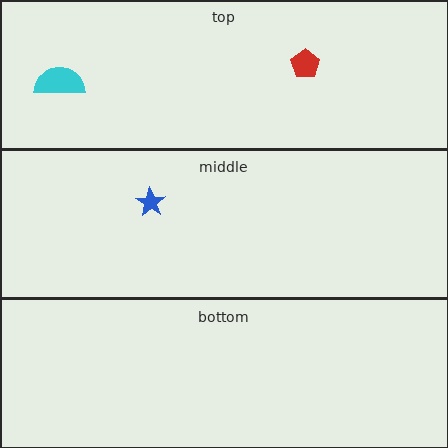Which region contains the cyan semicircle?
The top region.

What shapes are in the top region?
The red pentagon, the cyan semicircle.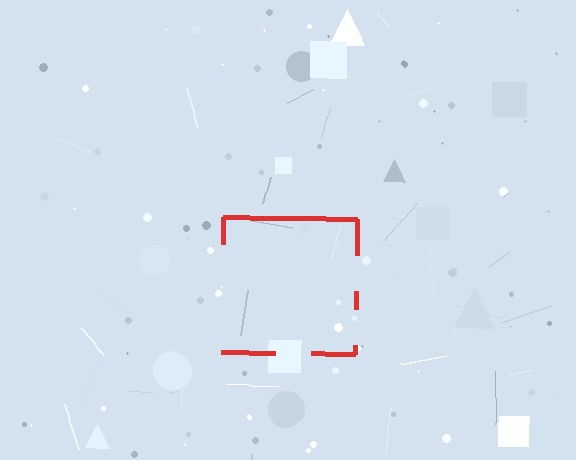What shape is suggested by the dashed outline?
The dashed outline suggests a square.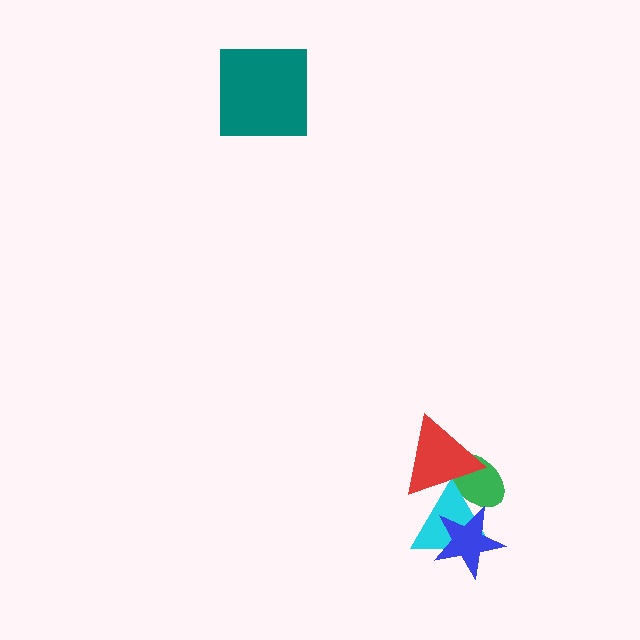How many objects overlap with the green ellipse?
3 objects overlap with the green ellipse.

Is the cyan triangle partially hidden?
Yes, it is partially covered by another shape.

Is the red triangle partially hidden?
No, no other shape covers it.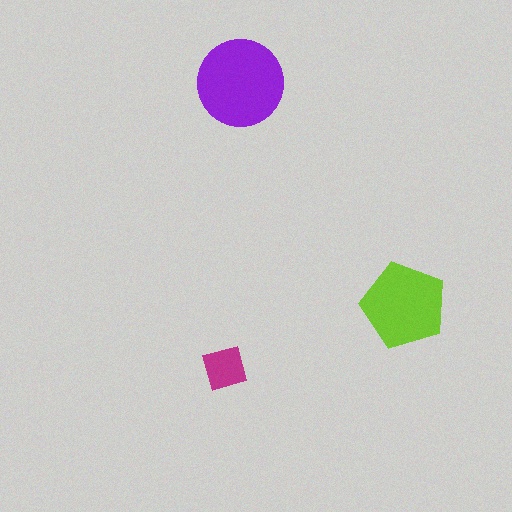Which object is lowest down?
The magenta diamond is bottommost.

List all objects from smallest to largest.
The magenta diamond, the lime pentagon, the purple circle.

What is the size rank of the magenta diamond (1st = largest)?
3rd.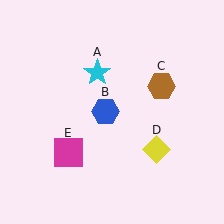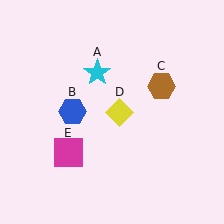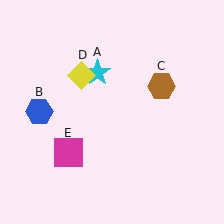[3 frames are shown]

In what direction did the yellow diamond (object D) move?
The yellow diamond (object D) moved up and to the left.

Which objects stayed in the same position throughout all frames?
Cyan star (object A) and brown hexagon (object C) and magenta square (object E) remained stationary.